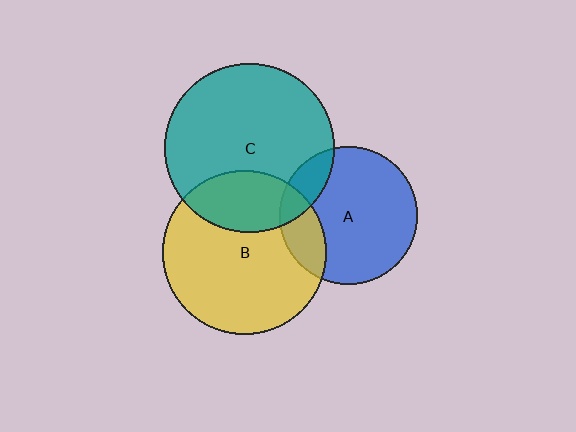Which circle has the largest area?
Circle C (teal).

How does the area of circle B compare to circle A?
Approximately 1.4 times.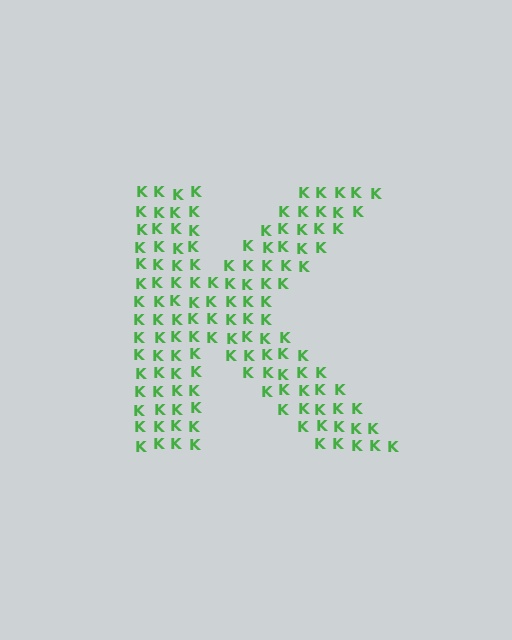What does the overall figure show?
The overall figure shows the letter K.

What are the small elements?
The small elements are letter K's.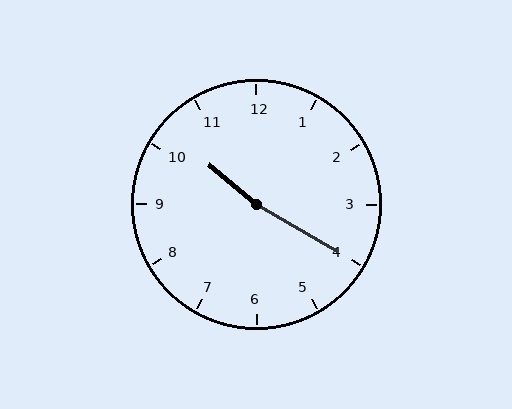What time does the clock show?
10:20.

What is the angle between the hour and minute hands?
Approximately 170 degrees.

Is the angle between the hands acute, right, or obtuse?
It is obtuse.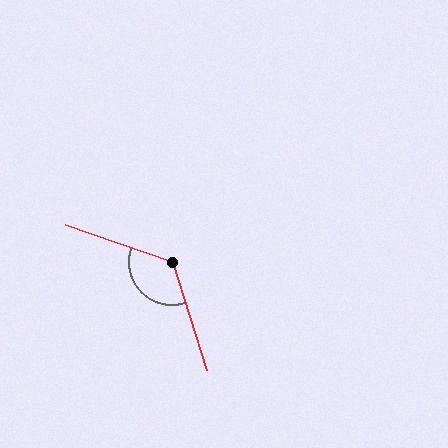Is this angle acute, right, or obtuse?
It is obtuse.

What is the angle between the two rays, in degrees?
Approximately 127 degrees.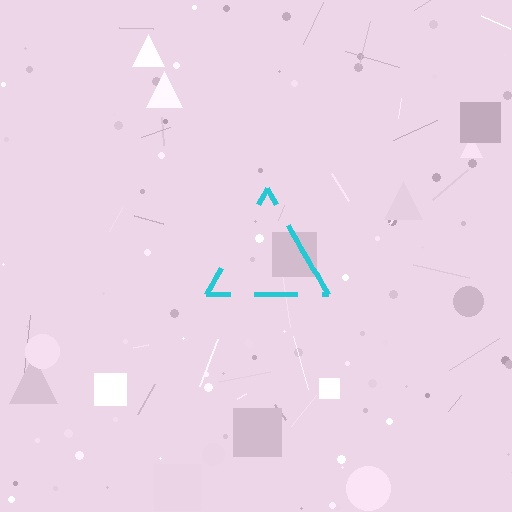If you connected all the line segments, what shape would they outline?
They would outline a triangle.